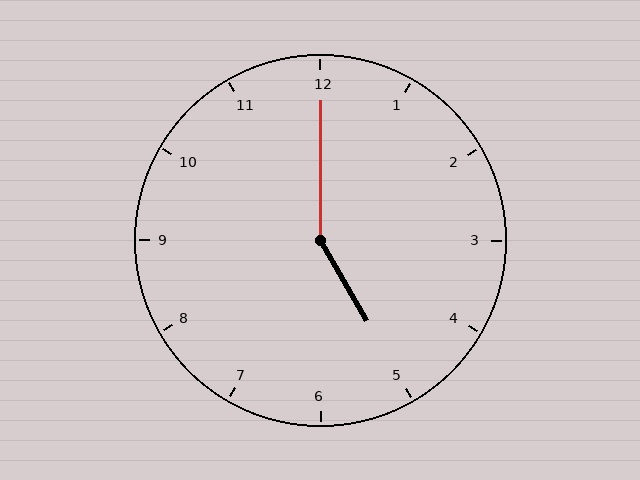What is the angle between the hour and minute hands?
Approximately 150 degrees.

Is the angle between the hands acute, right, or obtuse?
It is obtuse.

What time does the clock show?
5:00.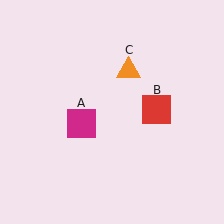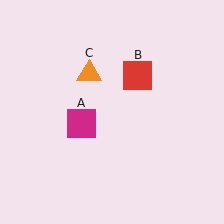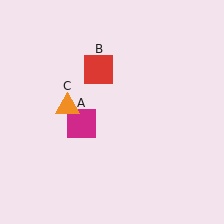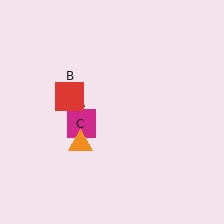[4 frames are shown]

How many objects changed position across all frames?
2 objects changed position: red square (object B), orange triangle (object C).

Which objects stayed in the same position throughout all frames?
Magenta square (object A) remained stationary.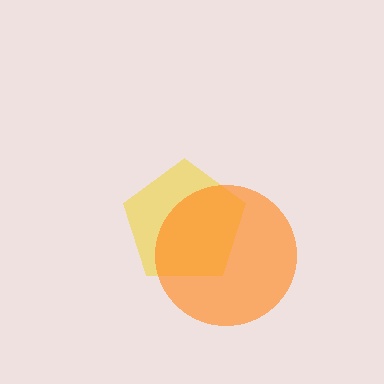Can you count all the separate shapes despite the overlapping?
Yes, there are 2 separate shapes.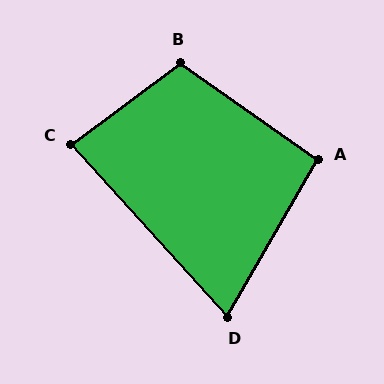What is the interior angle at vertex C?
Approximately 85 degrees (acute).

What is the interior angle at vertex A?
Approximately 95 degrees (obtuse).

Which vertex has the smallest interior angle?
D, at approximately 72 degrees.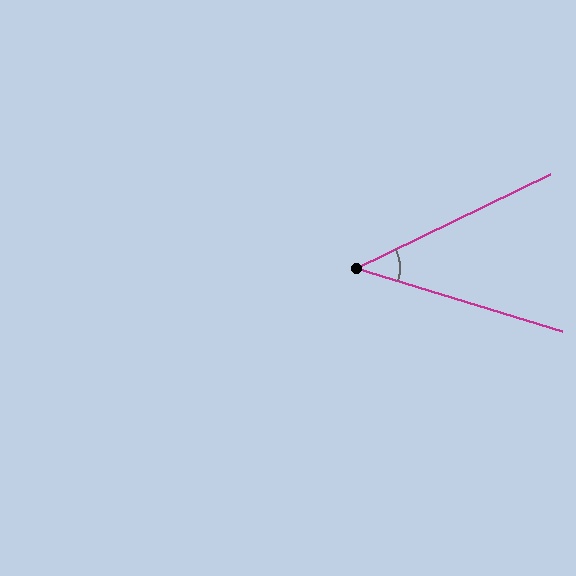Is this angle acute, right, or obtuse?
It is acute.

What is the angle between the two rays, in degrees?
Approximately 43 degrees.